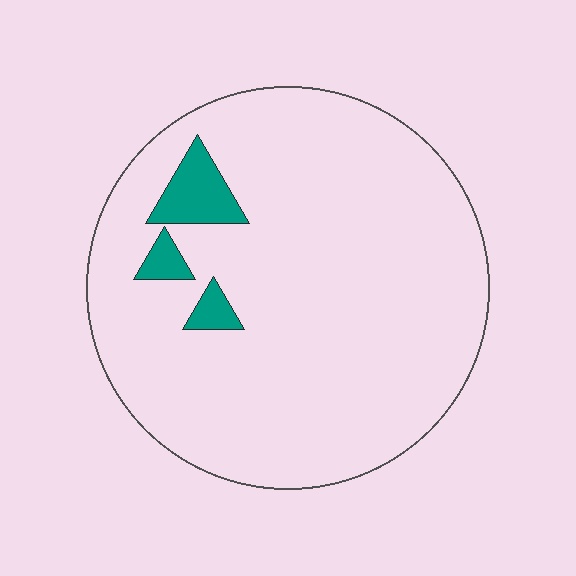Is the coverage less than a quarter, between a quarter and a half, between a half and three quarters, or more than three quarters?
Less than a quarter.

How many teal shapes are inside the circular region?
3.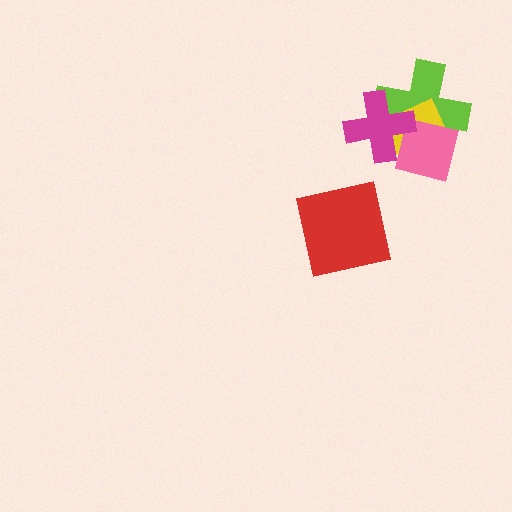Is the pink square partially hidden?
Yes, it is partially covered by another shape.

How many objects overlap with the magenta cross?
3 objects overlap with the magenta cross.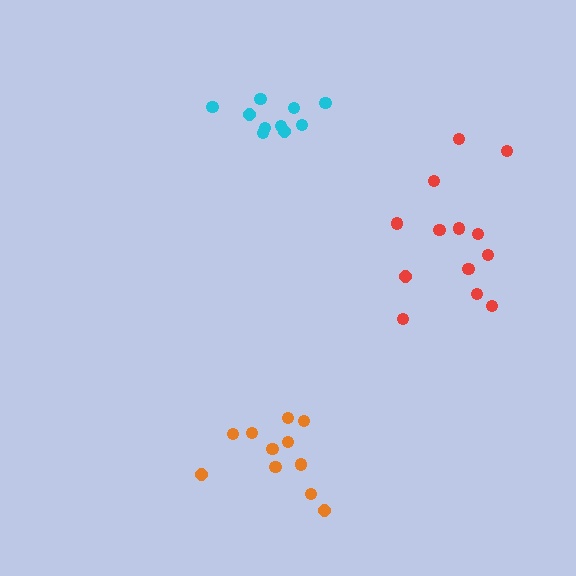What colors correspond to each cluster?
The clusters are colored: cyan, red, orange.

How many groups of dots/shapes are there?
There are 3 groups.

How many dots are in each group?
Group 1: 10 dots, Group 2: 13 dots, Group 3: 11 dots (34 total).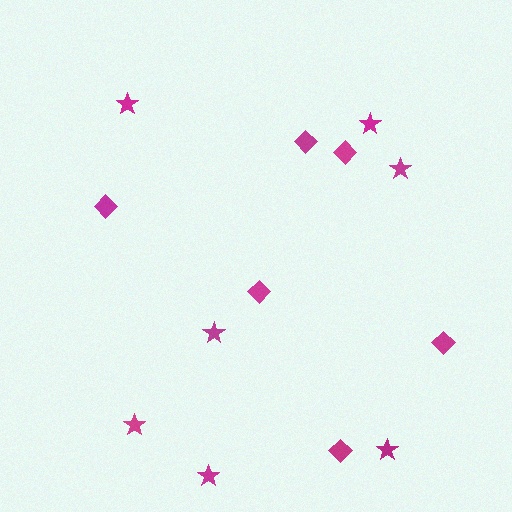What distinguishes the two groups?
There are 2 groups: one group of diamonds (6) and one group of stars (7).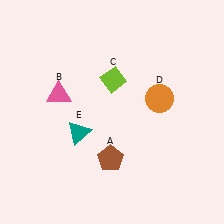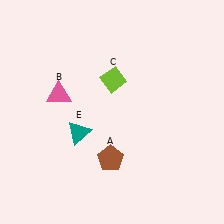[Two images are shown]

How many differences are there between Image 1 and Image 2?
There is 1 difference between the two images.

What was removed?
The orange circle (D) was removed in Image 2.